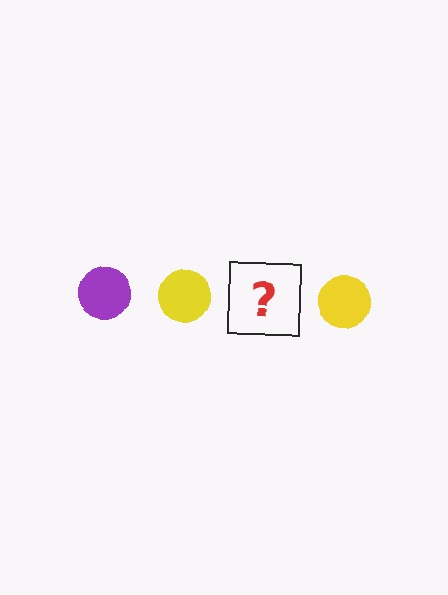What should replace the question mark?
The question mark should be replaced with a purple circle.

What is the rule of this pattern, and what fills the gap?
The rule is that the pattern cycles through purple, yellow circles. The gap should be filled with a purple circle.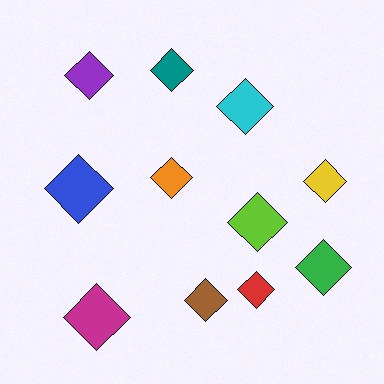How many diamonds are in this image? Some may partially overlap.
There are 11 diamonds.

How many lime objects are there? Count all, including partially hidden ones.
There is 1 lime object.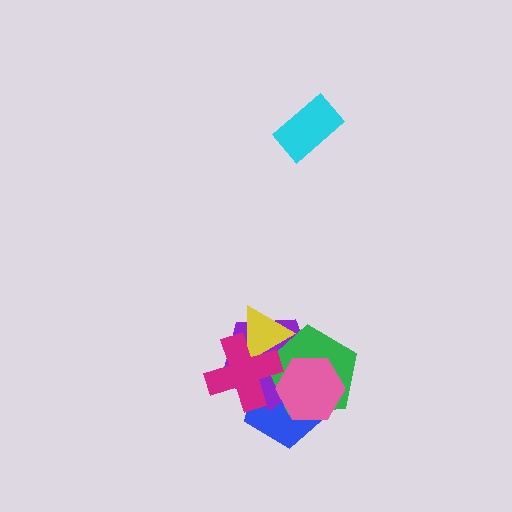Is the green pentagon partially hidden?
Yes, it is partially covered by another shape.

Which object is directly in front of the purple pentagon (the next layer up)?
The green pentagon is directly in front of the purple pentagon.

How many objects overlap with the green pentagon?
5 objects overlap with the green pentagon.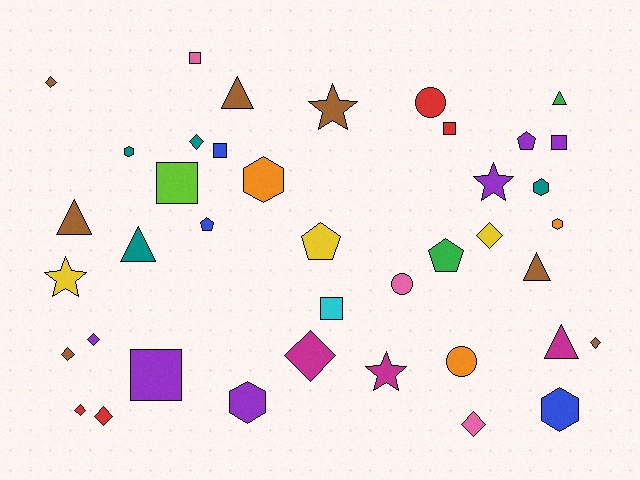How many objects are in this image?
There are 40 objects.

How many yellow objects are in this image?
There are 3 yellow objects.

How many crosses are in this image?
There are no crosses.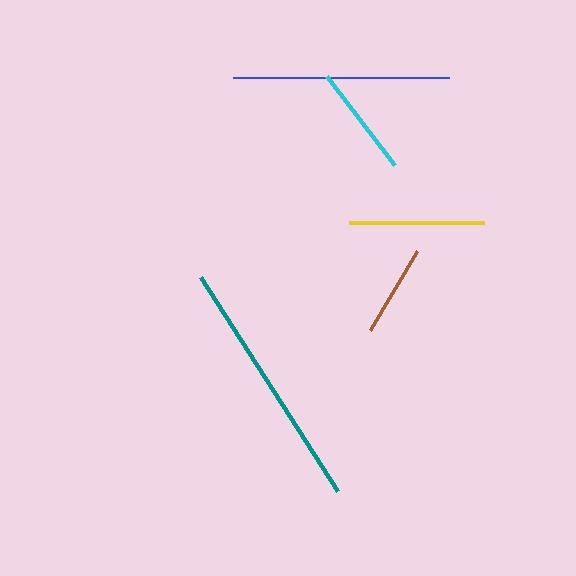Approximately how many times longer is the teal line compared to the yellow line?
The teal line is approximately 1.9 times the length of the yellow line.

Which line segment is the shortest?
The brown line is the shortest at approximately 92 pixels.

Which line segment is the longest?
The teal line is the longest at approximately 254 pixels.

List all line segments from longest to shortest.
From longest to shortest: teal, blue, yellow, cyan, brown.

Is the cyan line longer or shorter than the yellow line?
The yellow line is longer than the cyan line.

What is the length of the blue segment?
The blue segment is approximately 217 pixels long.